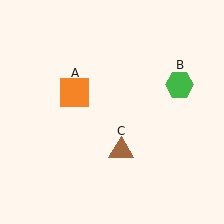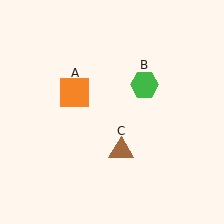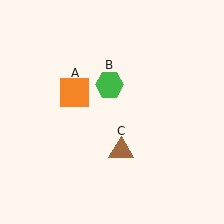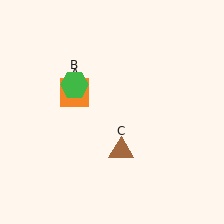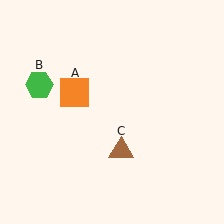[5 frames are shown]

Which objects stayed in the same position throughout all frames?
Orange square (object A) and brown triangle (object C) remained stationary.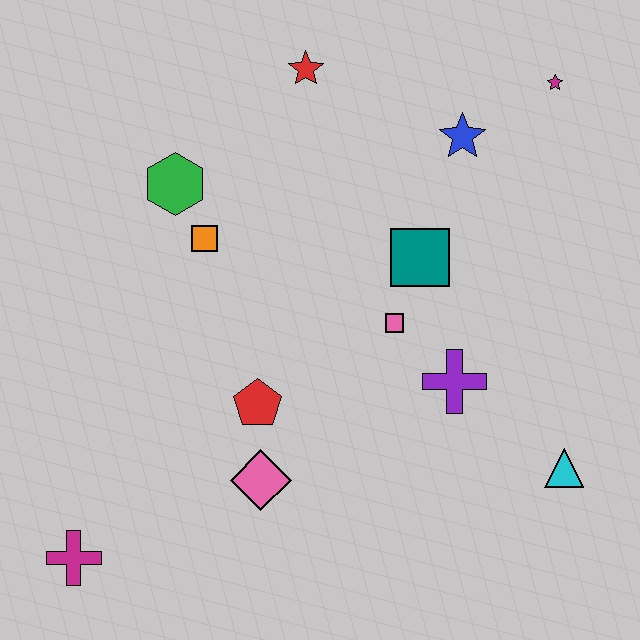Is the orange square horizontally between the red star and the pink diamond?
No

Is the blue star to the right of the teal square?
Yes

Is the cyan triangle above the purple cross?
No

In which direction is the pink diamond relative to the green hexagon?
The pink diamond is below the green hexagon.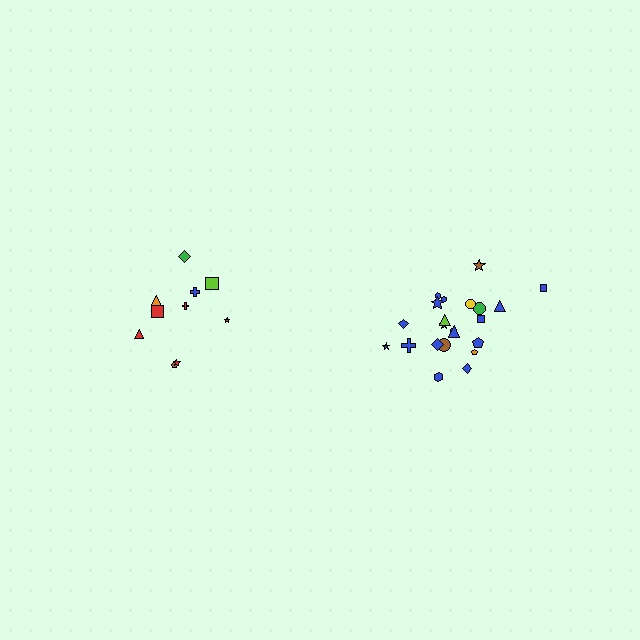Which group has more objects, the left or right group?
The right group.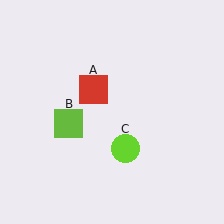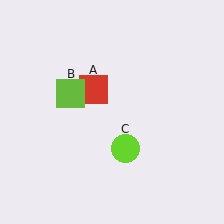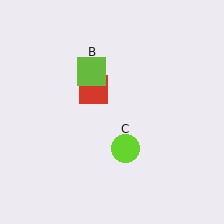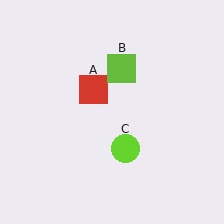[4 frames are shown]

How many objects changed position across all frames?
1 object changed position: lime square (object B).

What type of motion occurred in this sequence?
The lime square (object B) rotated clockwise around the center of the scene.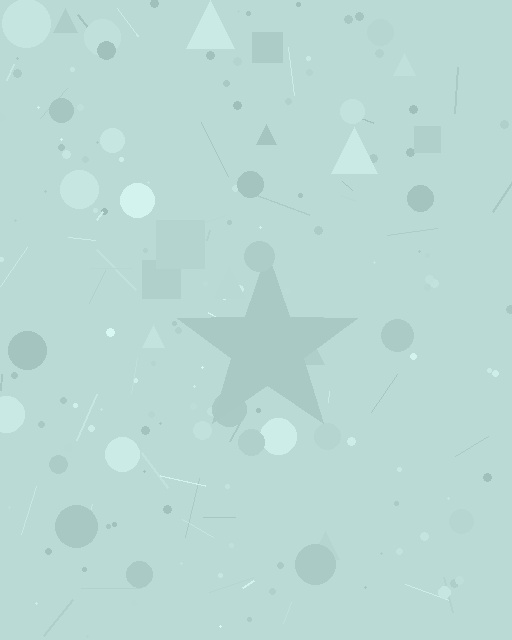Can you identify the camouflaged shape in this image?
The camouflaged shape is a star.